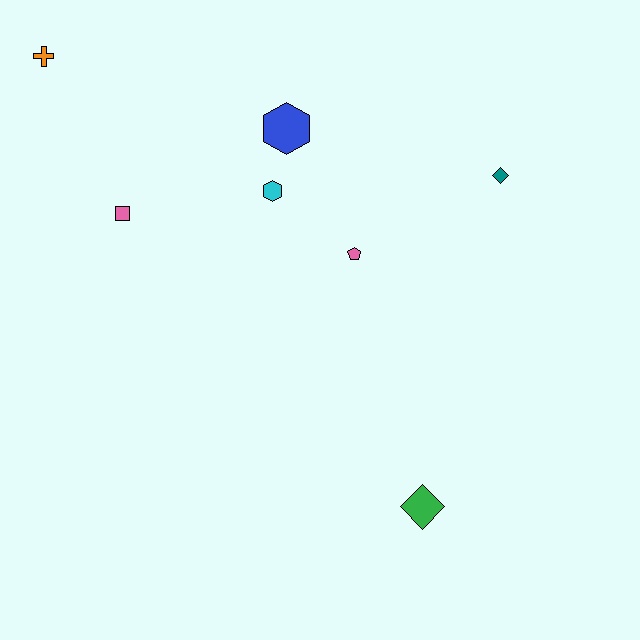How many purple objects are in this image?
There are no purple objects.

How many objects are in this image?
There are 7 objects.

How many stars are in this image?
There are no stars.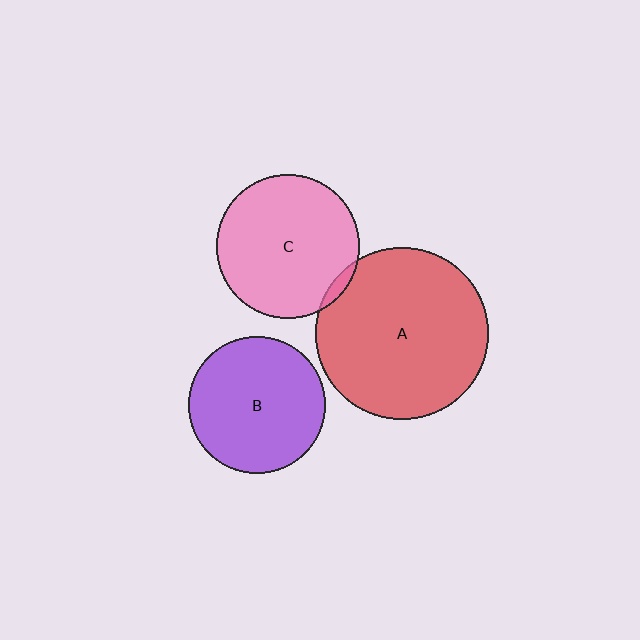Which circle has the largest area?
Circle A (red).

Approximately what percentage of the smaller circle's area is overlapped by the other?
Approximately 5%.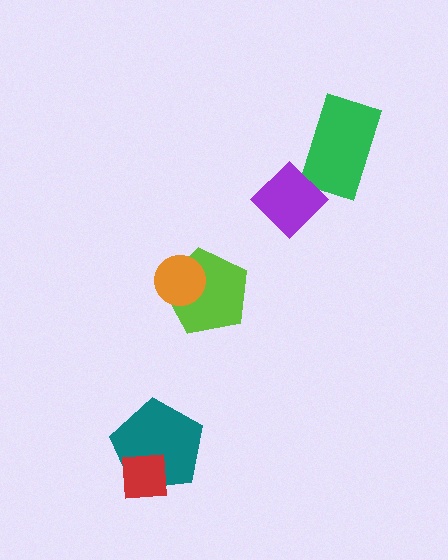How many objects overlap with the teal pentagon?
1 object overlaps with the teal pentagon.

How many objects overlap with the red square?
1 object overlaps with the red square.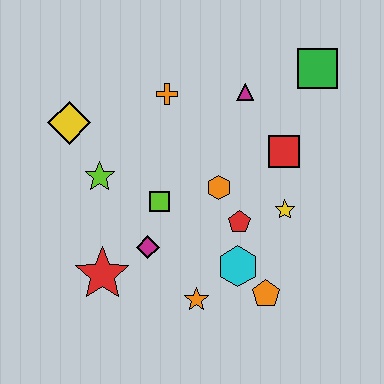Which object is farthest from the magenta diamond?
The green square is farthest from the magenta diamond.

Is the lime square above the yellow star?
Yes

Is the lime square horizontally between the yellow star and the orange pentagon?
No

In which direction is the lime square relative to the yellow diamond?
The lime square is to the right of the yellow diamond.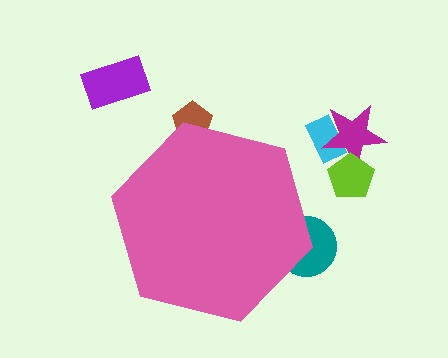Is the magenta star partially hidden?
No, the magenta star is fully visible.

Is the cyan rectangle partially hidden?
No, the cyan rectangle is fully visible.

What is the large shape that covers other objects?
A pink hexagon.